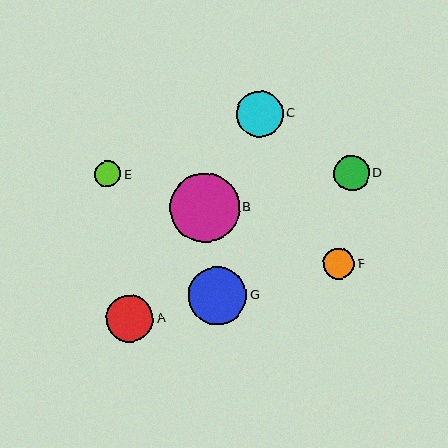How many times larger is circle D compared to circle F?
Circle D is approximately 1.1 times the size of circle F.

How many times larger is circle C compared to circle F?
Circle C is approximately 1.5 times the size of circle F.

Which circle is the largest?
Circle B is the largest with a size of approximately 69 pixels.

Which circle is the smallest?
Circle E is the smallest with a size of approximately 26 pixels.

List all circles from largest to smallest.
From largest to smallest: B, G, A, C, D, F, E.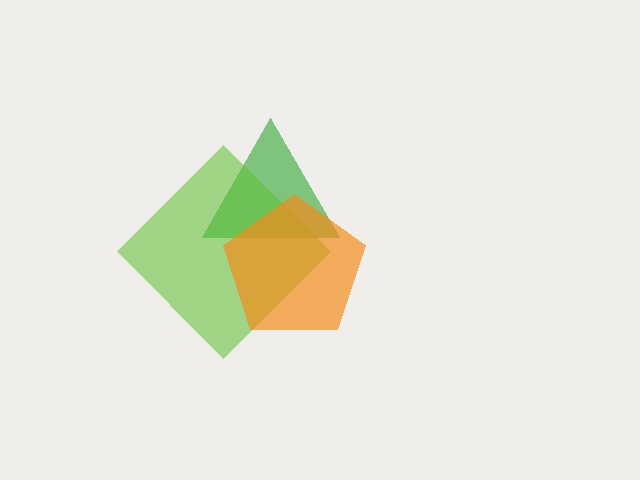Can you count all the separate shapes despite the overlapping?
Yes, there are 3 separate shapes.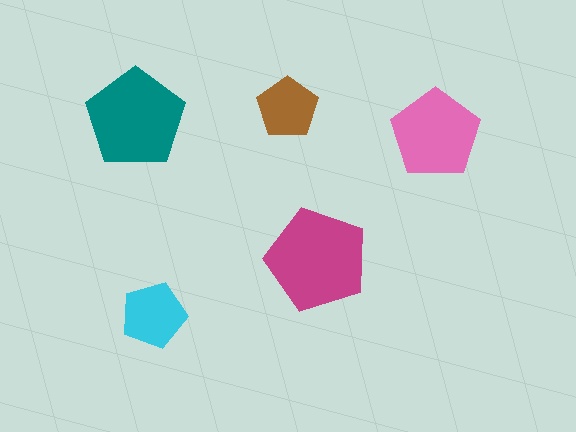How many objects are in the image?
There are 5 objects in the image.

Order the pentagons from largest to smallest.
the magenta one, the teal one, the pink one, the cyan one, the brown one.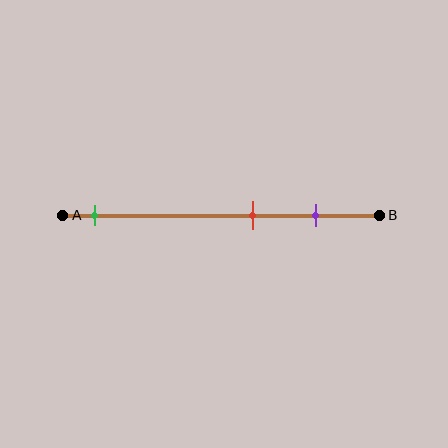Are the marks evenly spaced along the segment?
No, the marks are not evenly spaced.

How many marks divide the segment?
There are 3 marks dividing the segment.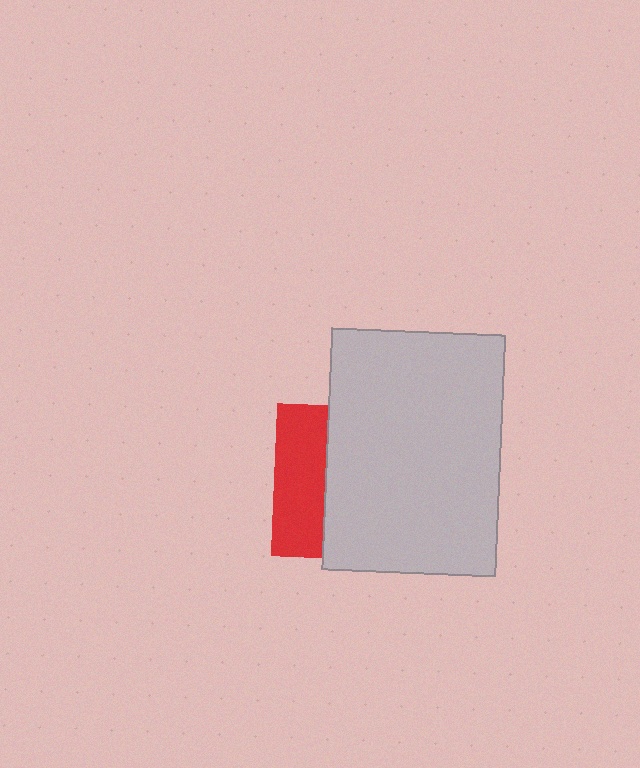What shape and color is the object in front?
The object in front is a light gray rectangle.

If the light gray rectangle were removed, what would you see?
You would see the complete red square.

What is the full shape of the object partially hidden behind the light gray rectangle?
The partially hidden object is a red square.